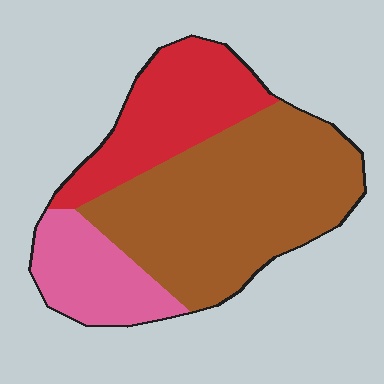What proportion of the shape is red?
Red takes up about one quarter (1/4) of the shape.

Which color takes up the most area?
Brown, at roughly 55%.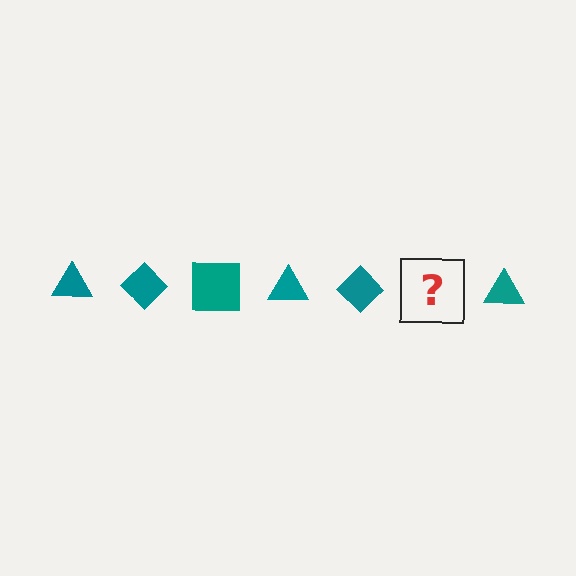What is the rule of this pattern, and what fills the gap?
The rule is that the pattern cycles through triangle, diamond, square shapes in teal. The gap should be filled with a teal square.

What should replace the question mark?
The question mark should be replaced with a teal square.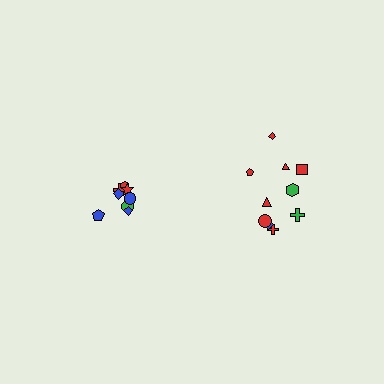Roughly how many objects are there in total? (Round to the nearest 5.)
Roughly 20 objects in total.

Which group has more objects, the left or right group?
The right group.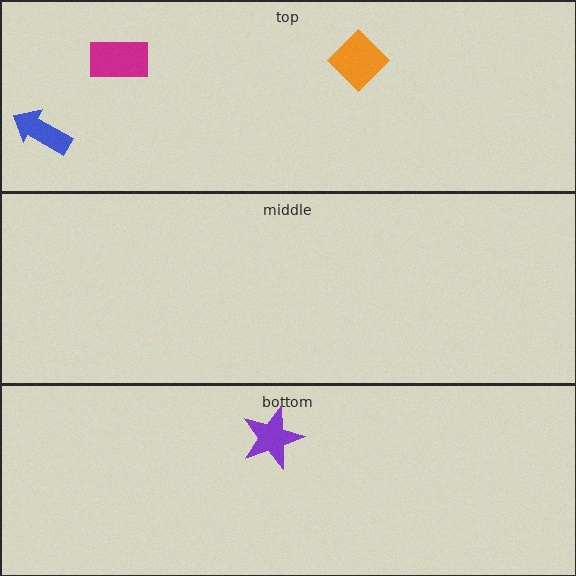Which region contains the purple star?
The bottom region.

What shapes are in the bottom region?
The purple star.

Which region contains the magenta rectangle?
The top region.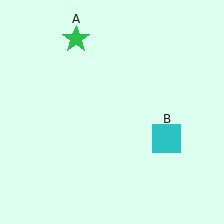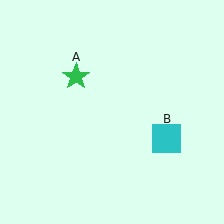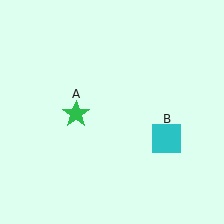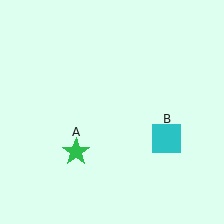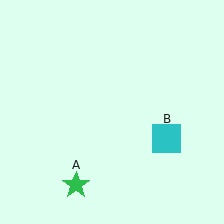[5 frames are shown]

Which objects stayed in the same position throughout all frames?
Cyan square (object B) remained stationary.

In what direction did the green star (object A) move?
The green star (object A) moved down.